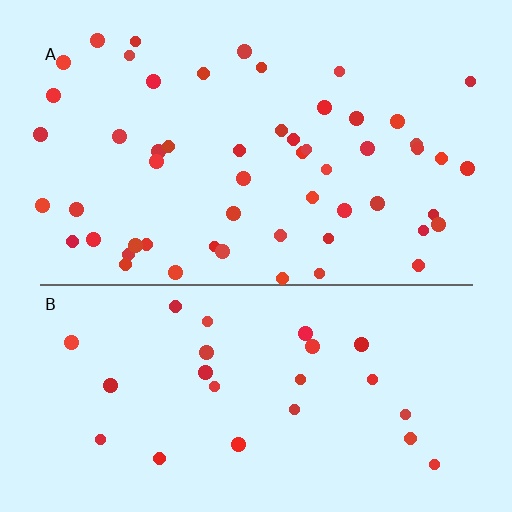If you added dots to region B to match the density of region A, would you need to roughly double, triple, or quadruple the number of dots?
Approximately double.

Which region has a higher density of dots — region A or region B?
A (the top).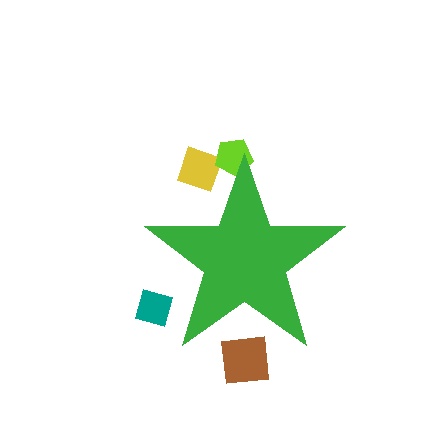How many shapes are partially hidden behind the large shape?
4 shapes are partially hidden.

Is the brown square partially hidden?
Yes, the brown square is partially hidden behind the green star.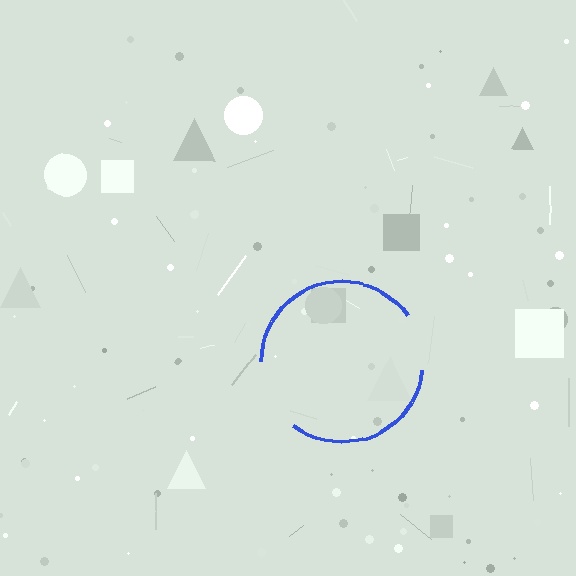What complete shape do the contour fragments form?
The contour fragments form a circle.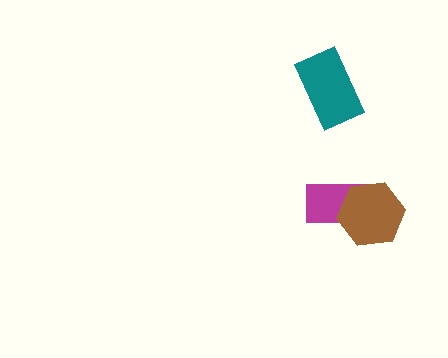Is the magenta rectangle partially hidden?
Yes, it is partially covered by another shape.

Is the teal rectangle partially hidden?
No, no other shape covers it.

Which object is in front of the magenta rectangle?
The brown hexagon is in front of the magenta rectangle.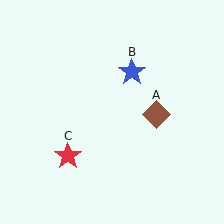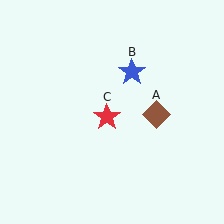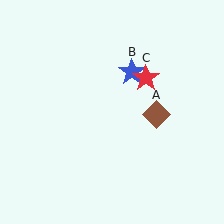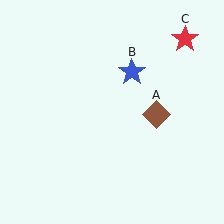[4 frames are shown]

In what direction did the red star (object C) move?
The red star (object C) moved up and to the right.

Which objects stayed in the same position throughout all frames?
Brown diamond (object A) and blue star (object B) remained stationary.